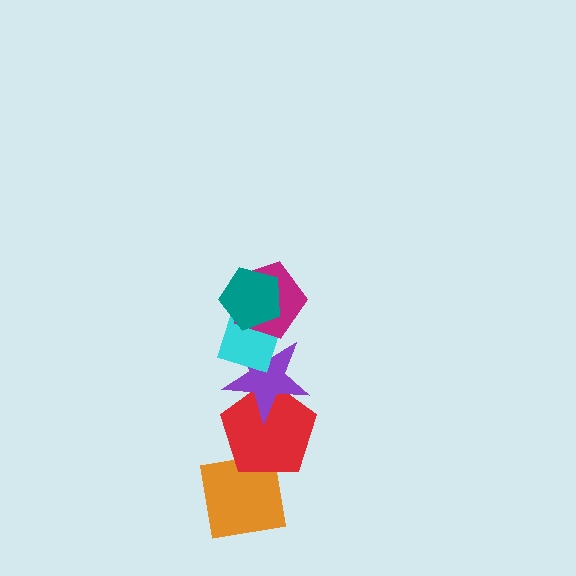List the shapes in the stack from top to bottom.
From top to bottom: the teal pentagon, the magenta pentagon, the cyan rectangle, the purple star, the red pentagon, the orange square.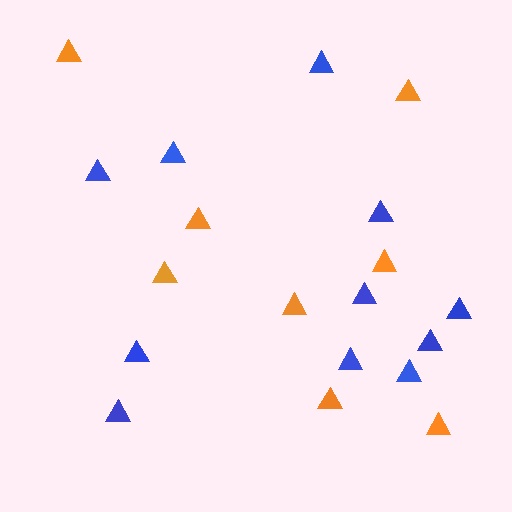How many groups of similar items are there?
There are 2 groups: one group of orange triangles (8) and one group of blue triangles (11).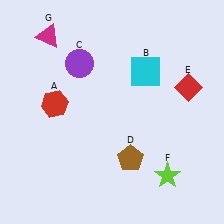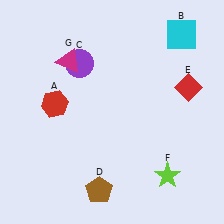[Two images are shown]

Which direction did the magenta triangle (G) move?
The magenta triangle (G) moved down.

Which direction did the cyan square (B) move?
The cyan square (B) moved up.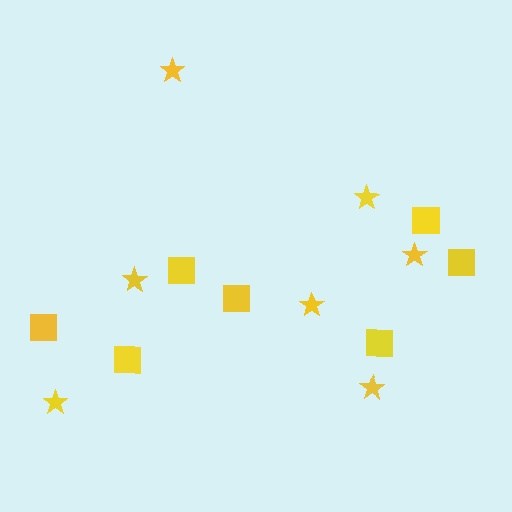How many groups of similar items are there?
There are 2 groups: one group of squares (7) and one group of stars (7).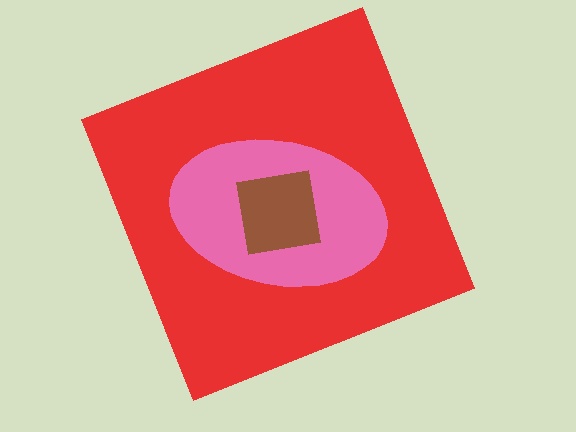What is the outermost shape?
The red square.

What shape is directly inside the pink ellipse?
The brown square.